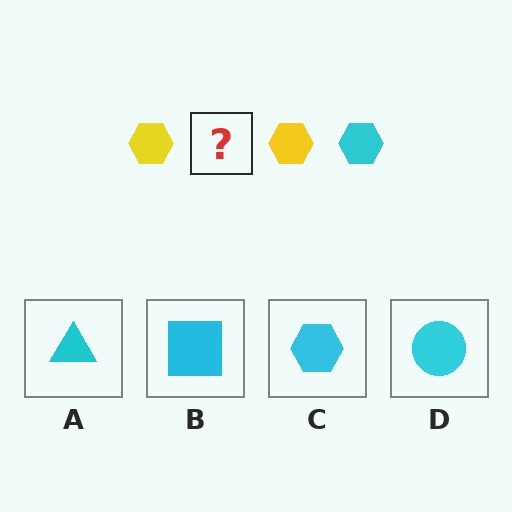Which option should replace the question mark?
Option C.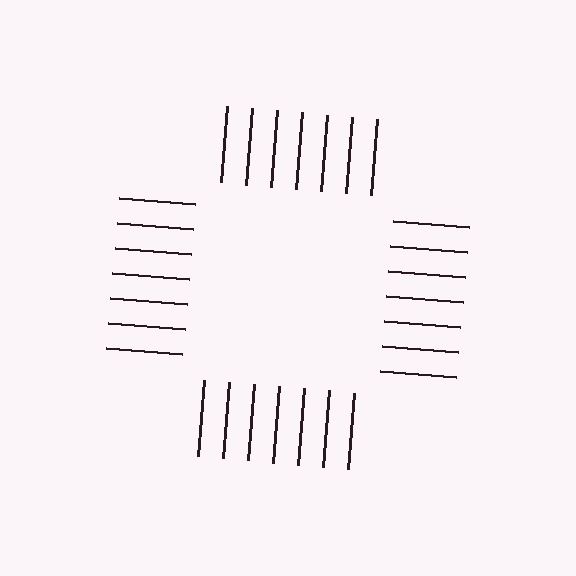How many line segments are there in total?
28 — 7 along each of the 4 edges.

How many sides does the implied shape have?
4 sides — the line-ends trace a square.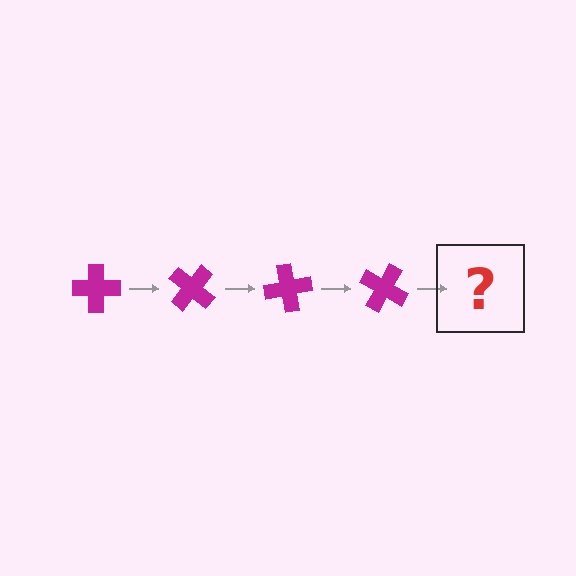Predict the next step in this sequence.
The next step is a magenta cross rotated 160 degrees.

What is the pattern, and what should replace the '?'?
The pattern is that the cross rotates 40 degrees each step. The '?' should be a magenta cross rotated 160 degrees.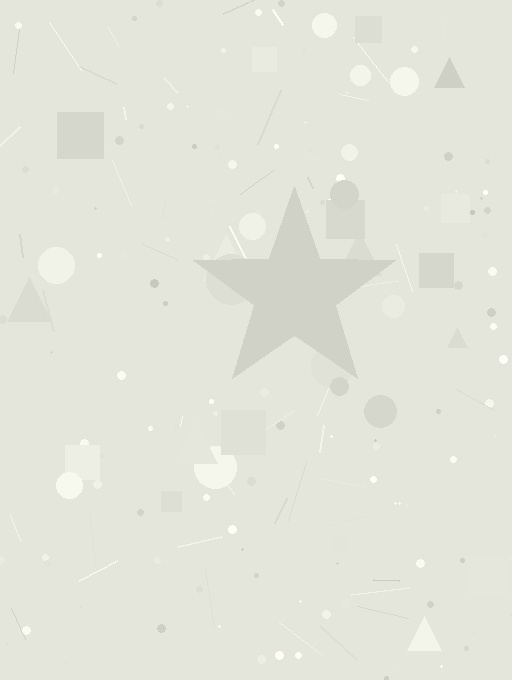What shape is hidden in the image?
A star is hidden in the image.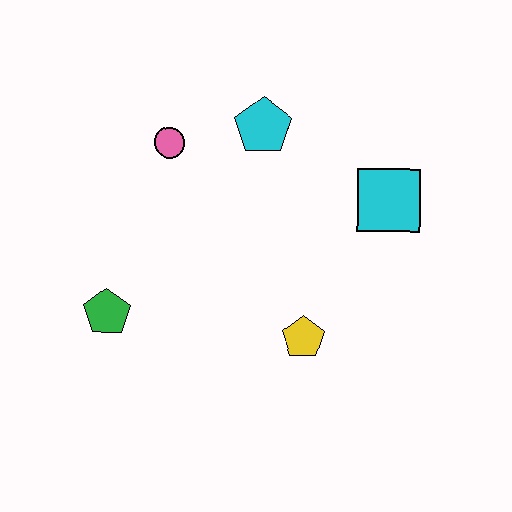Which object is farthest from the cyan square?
The green pentagon is farthest from the cyan square.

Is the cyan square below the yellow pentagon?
No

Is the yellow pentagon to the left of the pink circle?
No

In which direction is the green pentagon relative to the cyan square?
The green pentagon is to the left of the cyan square.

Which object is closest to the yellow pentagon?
The cyan square is closest to the yellow pentagon.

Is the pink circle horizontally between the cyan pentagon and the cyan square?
No